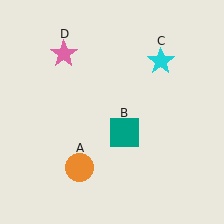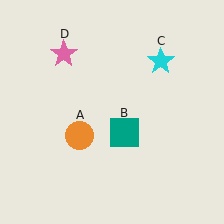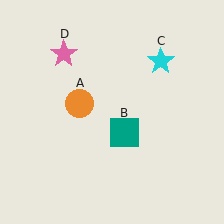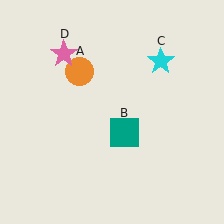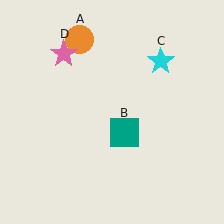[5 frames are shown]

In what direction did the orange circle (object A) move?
The orange circle (object A) moved up.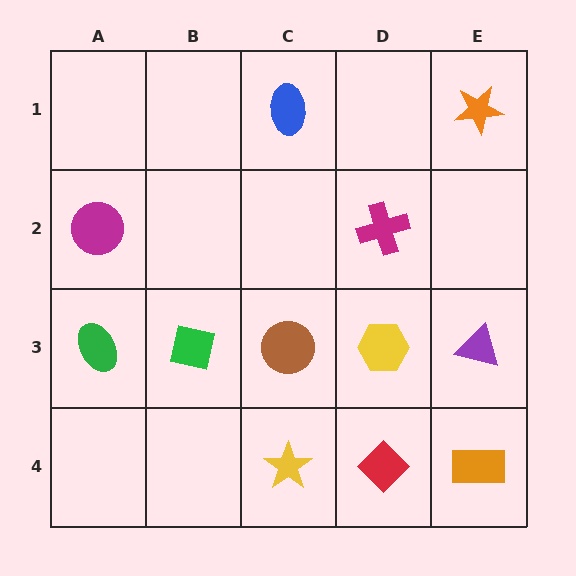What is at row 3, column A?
A green ellipse.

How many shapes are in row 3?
5 shapes.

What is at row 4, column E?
An orange rectangle.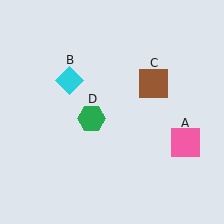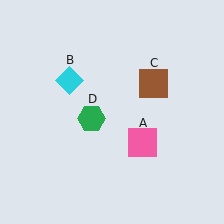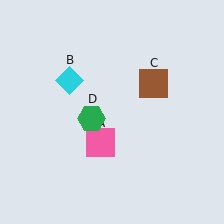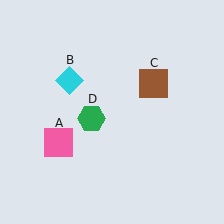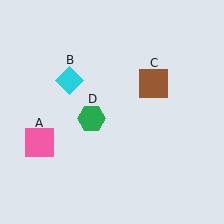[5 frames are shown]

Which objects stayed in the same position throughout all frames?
Cyan diamond (object B) and brown square (object C) and green hexagon (object D) remained stationary.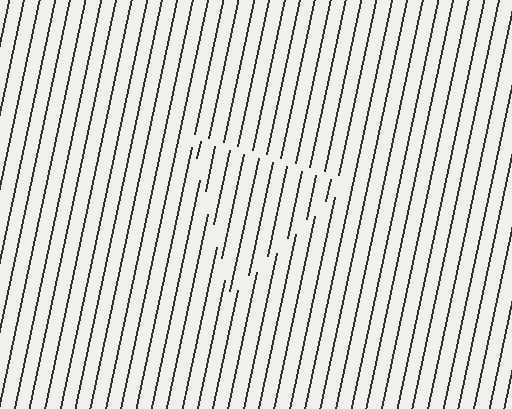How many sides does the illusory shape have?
3 sides — the line-ends trace a triangle.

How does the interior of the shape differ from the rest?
The interior of the shape contains the same grating, shifted by half a period — the contour is defined by the phase discontinuity where line-ends from the inner and outer gratings abut.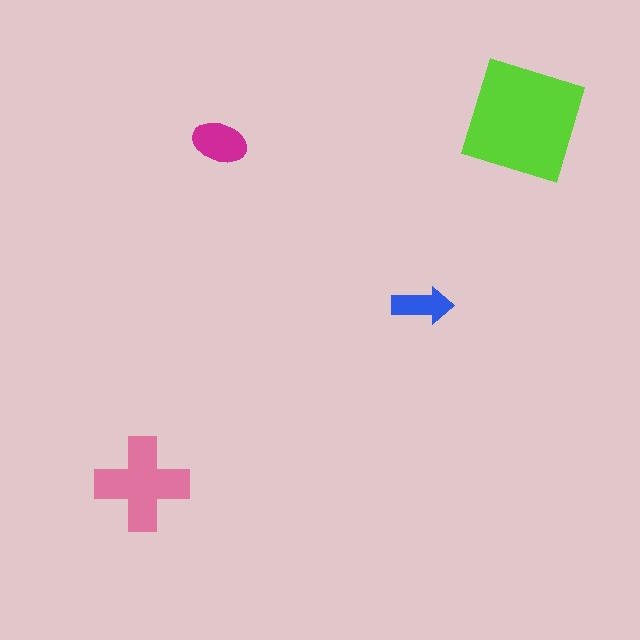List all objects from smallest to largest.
The blue arrow, the magenta ellipse, the pink cross, the lime square.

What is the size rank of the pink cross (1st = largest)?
2nd.